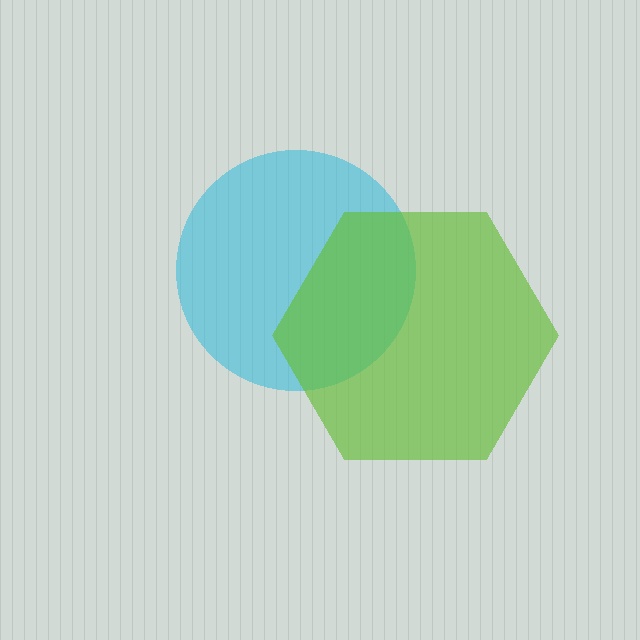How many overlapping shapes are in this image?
There are 2 overlapping shapes in the image.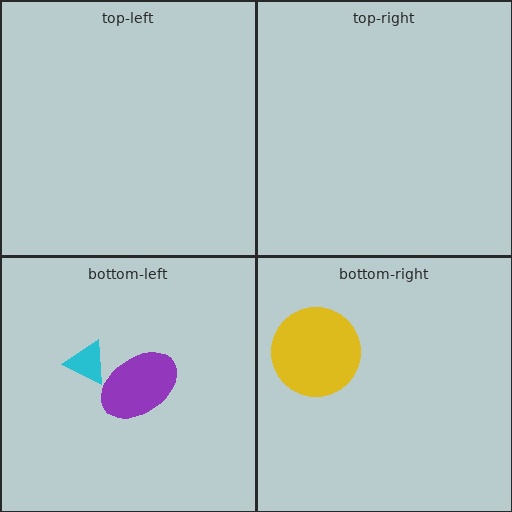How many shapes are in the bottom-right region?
1.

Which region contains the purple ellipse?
The bottom-left region.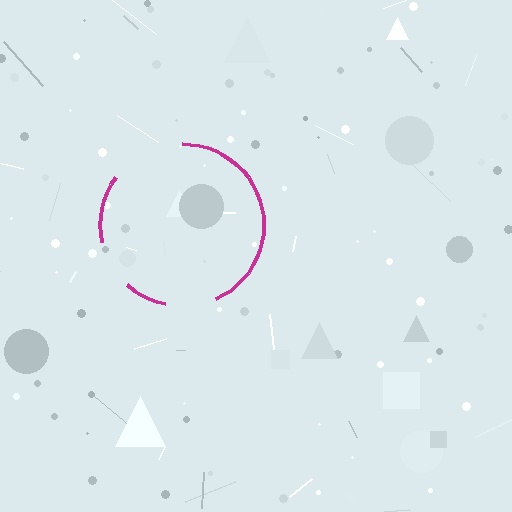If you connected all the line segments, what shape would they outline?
They would outline a circle.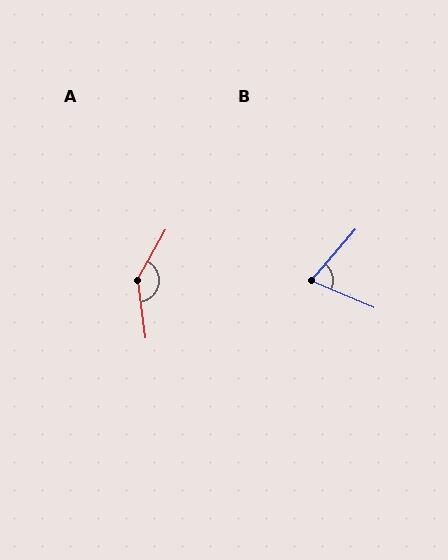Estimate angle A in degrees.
Approximately 142 degrees.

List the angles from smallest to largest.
B (72°), A (142°).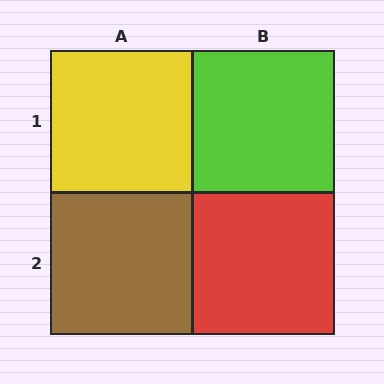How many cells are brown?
1 cell is brown.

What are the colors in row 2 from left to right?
Brown, red.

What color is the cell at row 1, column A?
Yellow.